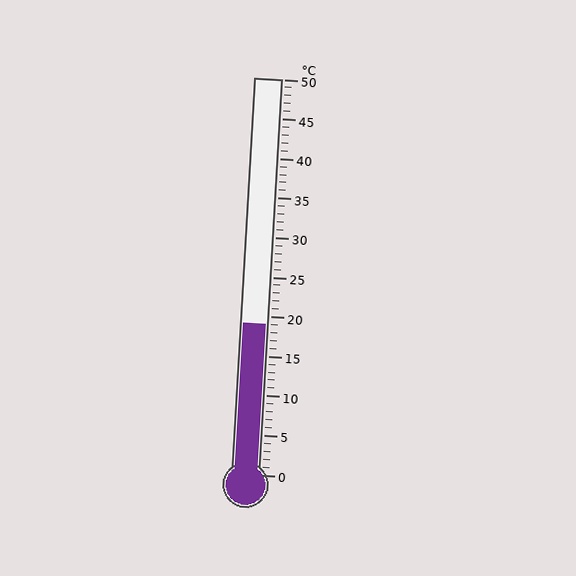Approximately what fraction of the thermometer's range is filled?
The thermometer is filled to approximately 40% of its range.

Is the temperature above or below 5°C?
The temperature is above 5°C.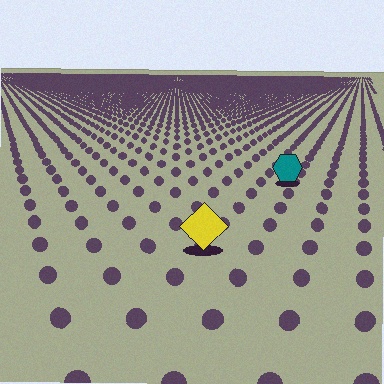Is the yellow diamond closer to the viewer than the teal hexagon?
Yes. The yellow diamond is closer — you can tell from the texture gradient: the ground texture is coarser near it.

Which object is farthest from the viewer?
The teal hexagon is farthest from the viewer. It appears smaller and the ground texture around it is denser.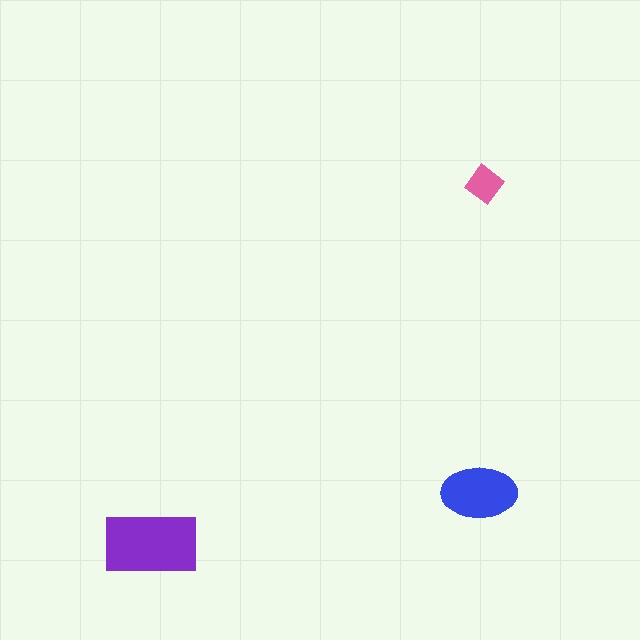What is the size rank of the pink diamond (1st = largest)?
3rd.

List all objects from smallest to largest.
The pink diamond, the blue ellipse, the purple rectangle.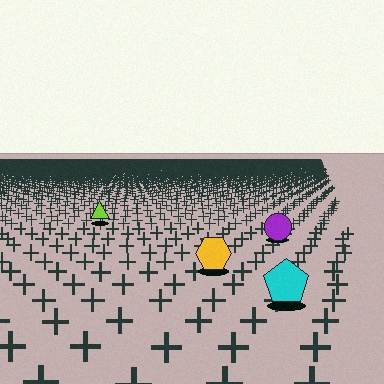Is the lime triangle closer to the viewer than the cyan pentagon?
No. The cyan pentagon is closer — you can tell from the texture gradient: the ground texture is coarser near it.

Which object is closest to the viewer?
The cyan pentagon is closest. The texture marks near it are larger and more spread out.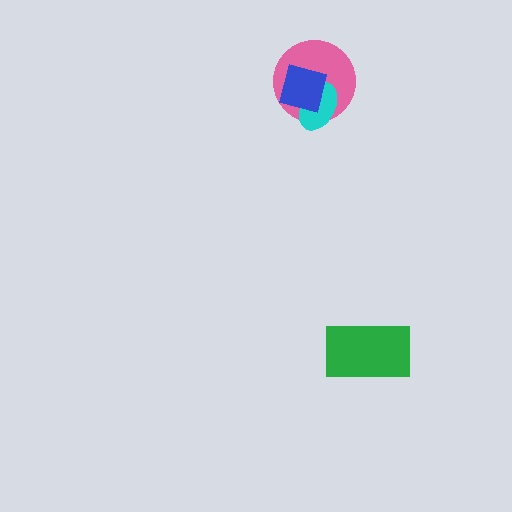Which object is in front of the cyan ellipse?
The blue square is in front of the cyan ellipse.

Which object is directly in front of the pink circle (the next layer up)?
The cyan ellipse is directly in front of the pink circle.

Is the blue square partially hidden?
No, no other shape covers it.